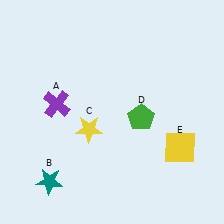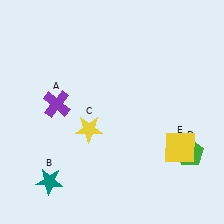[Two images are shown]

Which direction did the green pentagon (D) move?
The green pentagon (D) moved right.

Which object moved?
The green pentagon (D) moved right.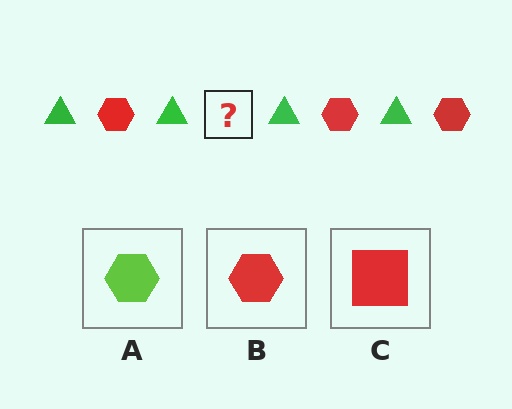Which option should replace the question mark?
Option B.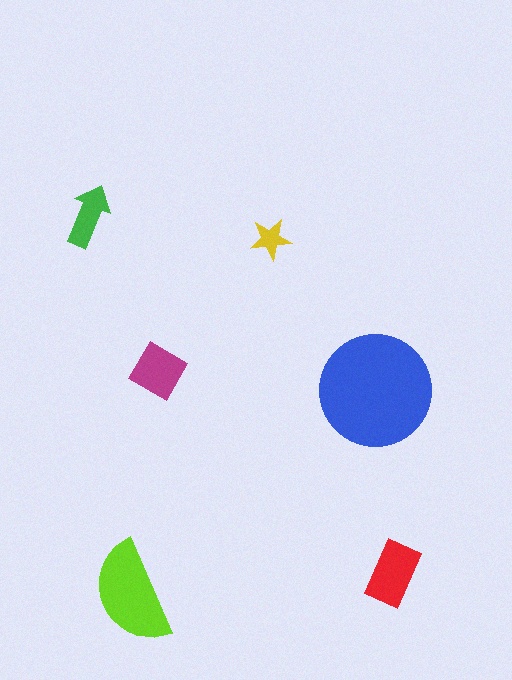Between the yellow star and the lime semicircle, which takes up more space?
The lime semicircle.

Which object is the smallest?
The yellow star.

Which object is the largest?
The blue circle.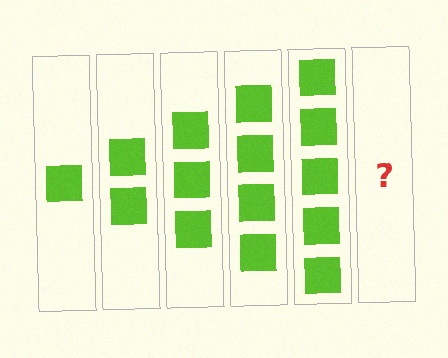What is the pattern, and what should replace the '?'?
The pattern is that each step adds one more square. The '?' should be 6 squares.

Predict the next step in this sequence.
The next step is 6 squares.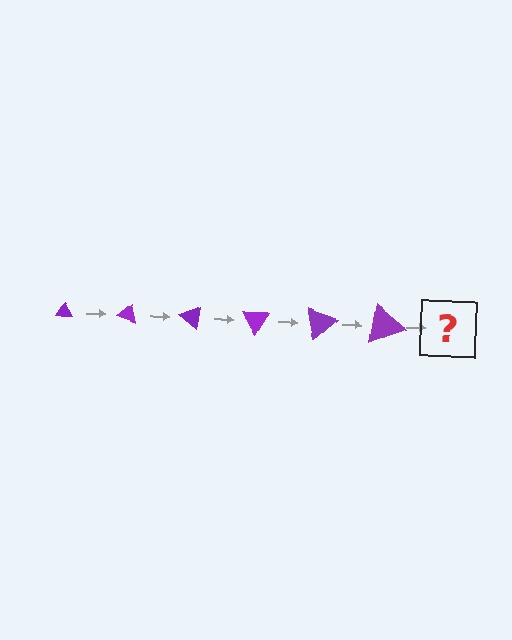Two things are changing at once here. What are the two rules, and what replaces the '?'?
The two rules are that the triangle grows larger each step and it rotates 20 degrees each step. The '?' should be a triangle, larger than the previous one and rotated 120 degrees from the start.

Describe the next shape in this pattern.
It should be a triangle, larger than the previous one and rotated 120 degrees from the start.